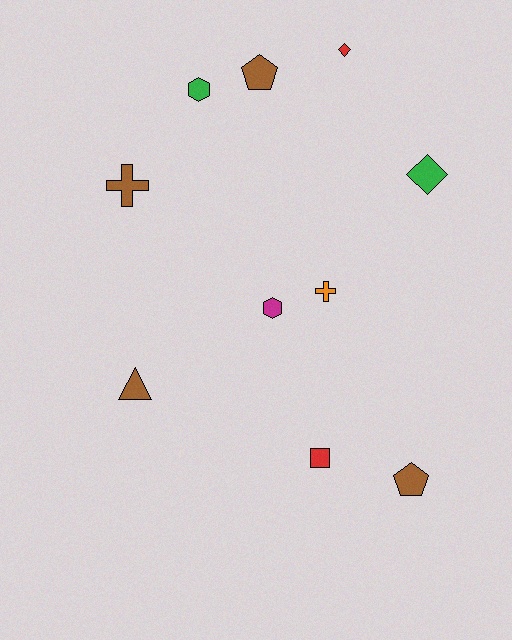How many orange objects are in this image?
There is 1 orange object.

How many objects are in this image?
There are 10 objects.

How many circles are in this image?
There are no circles.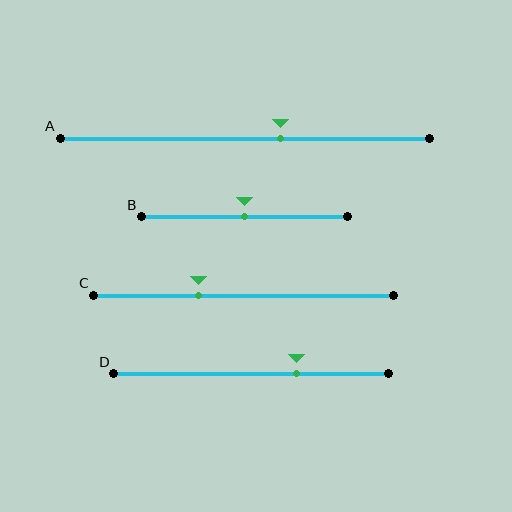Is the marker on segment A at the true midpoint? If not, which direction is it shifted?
No, the marker on segment A is shifted to the right by about 10% of the segment length.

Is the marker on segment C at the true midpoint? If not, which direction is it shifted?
No, the marker on segment C is shifted to the left by about 15% of the segment length.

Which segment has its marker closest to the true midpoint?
Segment B has its marker closest to the true midpoint.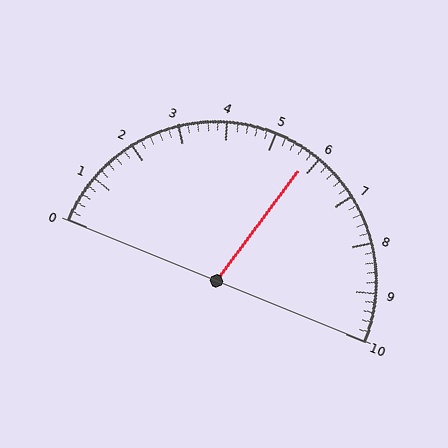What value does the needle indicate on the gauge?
The needle indicates approximately 5.8.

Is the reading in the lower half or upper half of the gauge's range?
The reading is in the upper half of the range (0 to 10).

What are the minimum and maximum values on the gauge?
The gauge ranges from 0 to 10.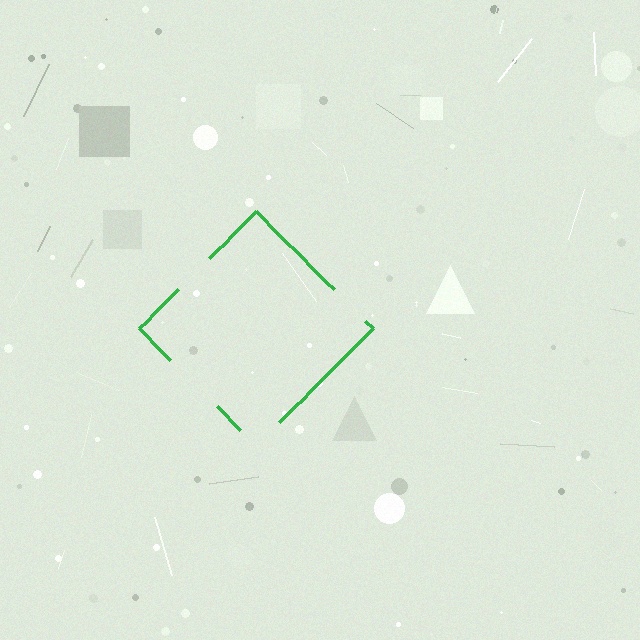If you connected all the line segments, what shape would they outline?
They would outline a diamond.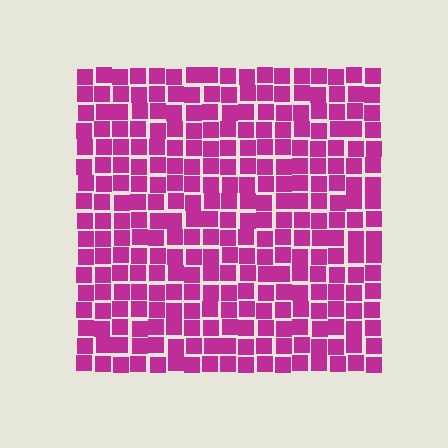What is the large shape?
The large shape is a square.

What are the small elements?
The small elements are squares.